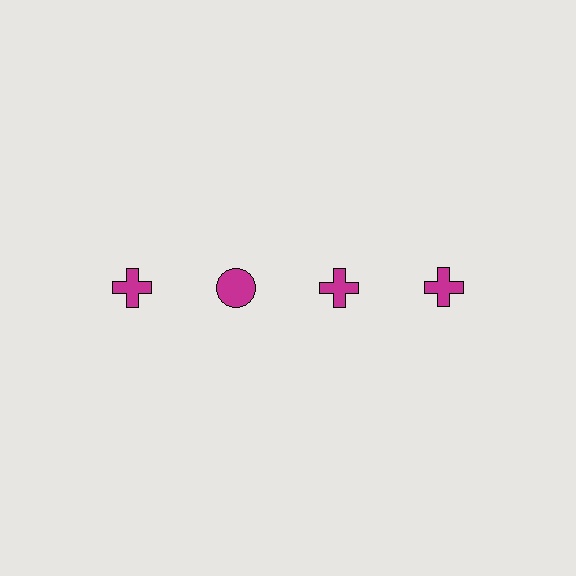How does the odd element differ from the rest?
It has a different shape: circle instead of cross.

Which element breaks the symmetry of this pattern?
The magenta circle in the top row, second from left column breaks the symmetry. All other shapes are magenta crosses.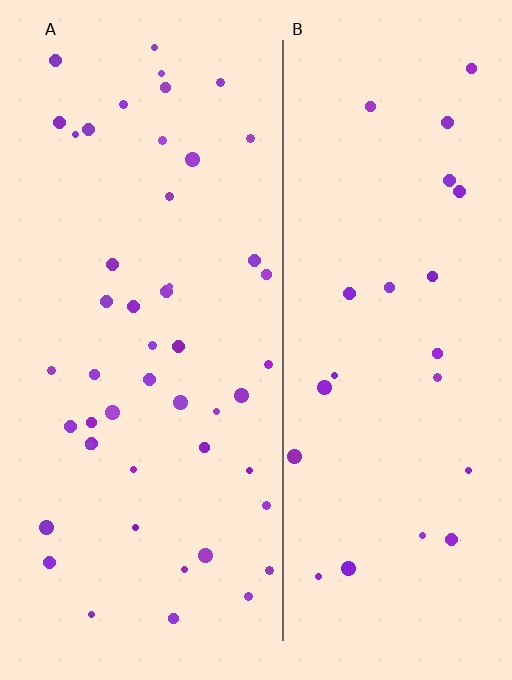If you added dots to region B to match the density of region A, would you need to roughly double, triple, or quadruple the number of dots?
Approximately double.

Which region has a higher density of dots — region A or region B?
A (the left).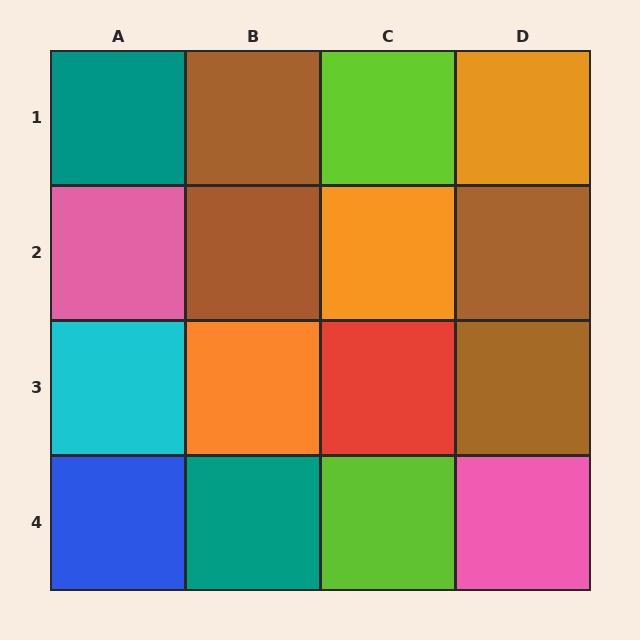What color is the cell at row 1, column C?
Lime.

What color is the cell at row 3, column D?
Brown.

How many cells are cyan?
1 cell is cyan.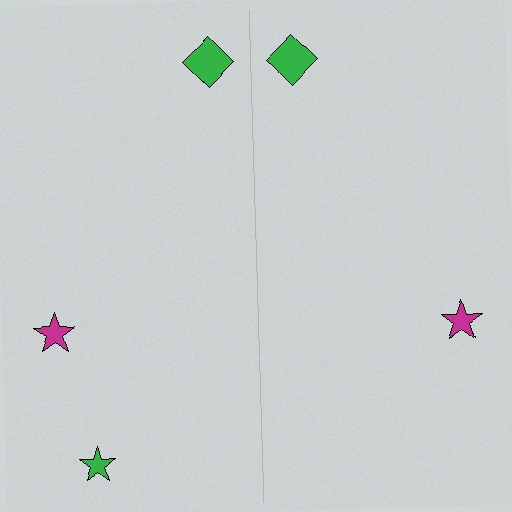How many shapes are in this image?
There are 5 shapes in this image.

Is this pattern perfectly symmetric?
No, the pattern is not perfectly symmetric. A green star is missing from the right side.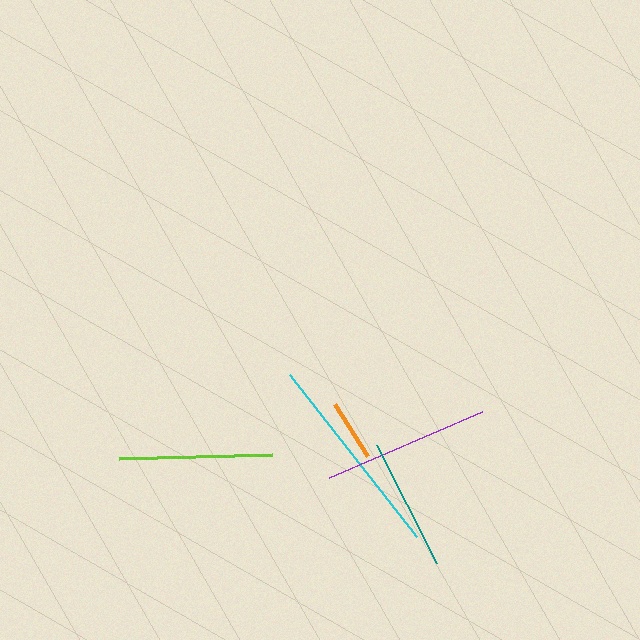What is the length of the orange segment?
The orange segment is approximately 61 pixels long.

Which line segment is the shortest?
The orange line is the shortest at approximately 61 pixels.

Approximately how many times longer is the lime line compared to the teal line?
The lime line is approximately 1.2 times the length of the teal line.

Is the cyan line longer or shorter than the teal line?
The cyan line is longer than the teal line.